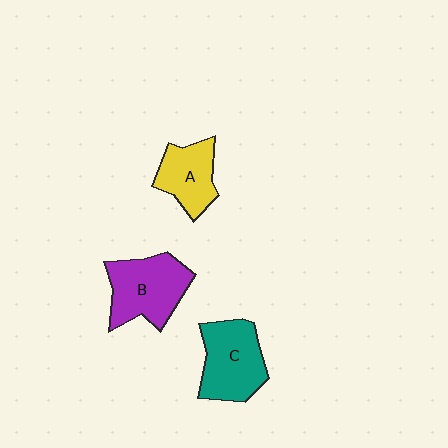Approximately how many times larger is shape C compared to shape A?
Approximately 1.3 times.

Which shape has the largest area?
Shape B (purple).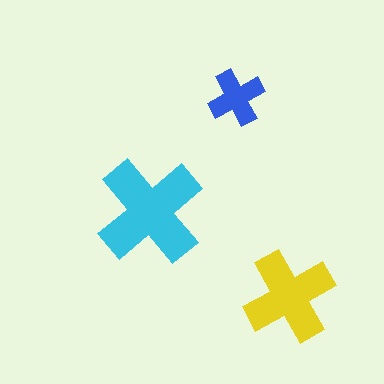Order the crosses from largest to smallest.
the cyan one, the yellow one, the blue one.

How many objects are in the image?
There are 3 objects in the image.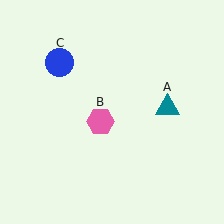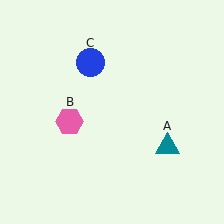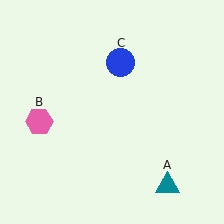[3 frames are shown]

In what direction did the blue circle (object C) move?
The blue circle (object C) moved right.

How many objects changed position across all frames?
3 objects changed position: teal triangle (object A), pink hexagon (object B), blue circle (object C).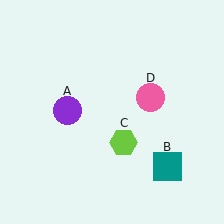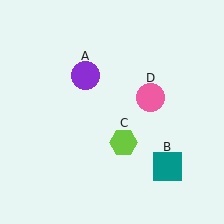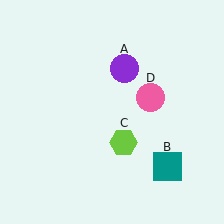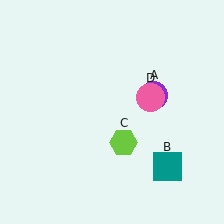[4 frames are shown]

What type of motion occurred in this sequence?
The purple circle (object A) rotated clockwise around the center of the scene.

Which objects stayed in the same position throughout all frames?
Teal square (object B) and lime hexagon (object C) and pink circle (object D) remained stationary.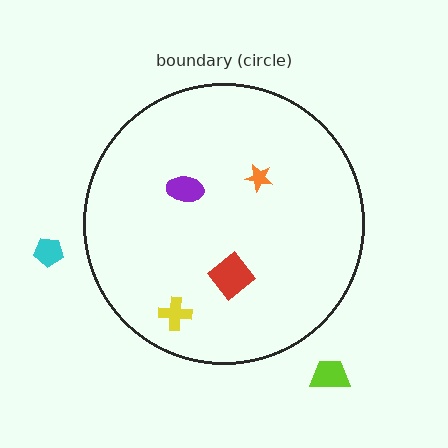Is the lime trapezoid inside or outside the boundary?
Outside.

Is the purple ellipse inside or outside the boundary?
Inside.